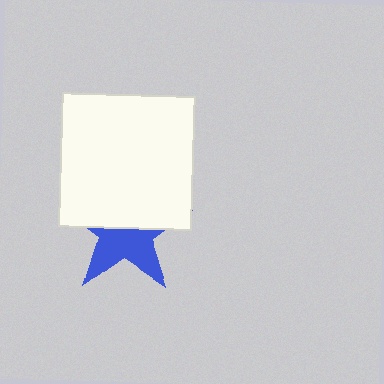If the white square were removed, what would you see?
You would see the complete blue star.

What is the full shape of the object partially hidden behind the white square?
The partially hidden object is a blue star.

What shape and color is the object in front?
The object in front is a white square.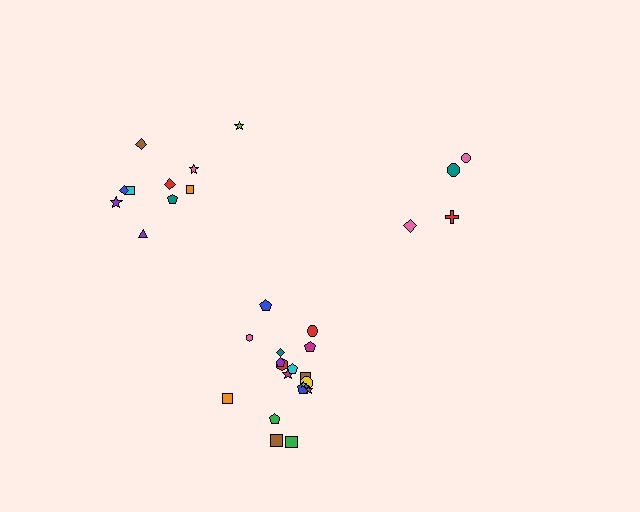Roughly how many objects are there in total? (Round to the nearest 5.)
Roughly 30 objects in total.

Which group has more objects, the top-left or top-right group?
The top-left group.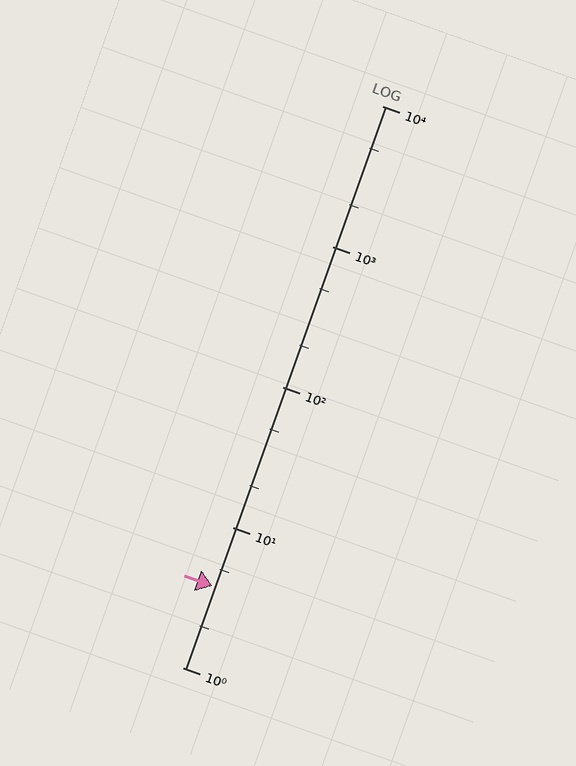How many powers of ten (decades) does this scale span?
The scale spans 4 decades, from 1 to 10000.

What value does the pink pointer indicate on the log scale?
The pointer indicates approximately 3.8.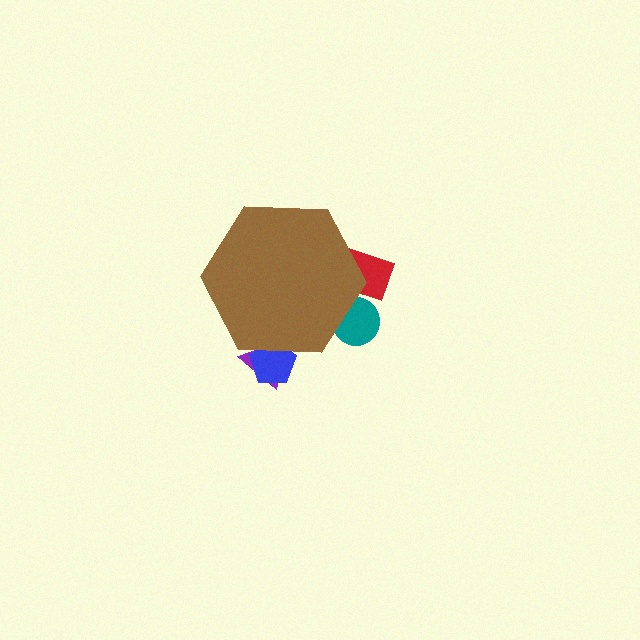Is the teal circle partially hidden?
Yes, the teal circle is partially hidden behind the brown hexagon.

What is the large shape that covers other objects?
A brown hexagon.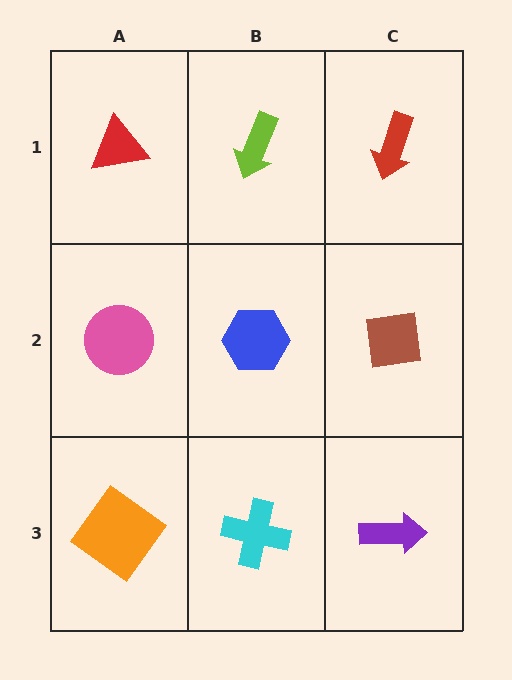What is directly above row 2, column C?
A red arrow.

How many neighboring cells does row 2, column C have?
3.